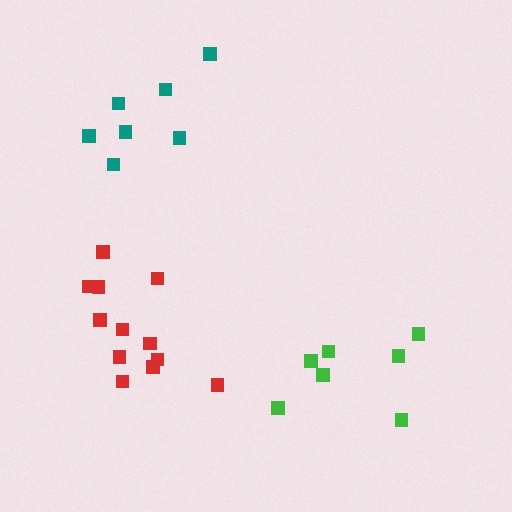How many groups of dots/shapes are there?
There are 3 groups.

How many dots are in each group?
Group 1: 12 dots, Group 2: 7 dots, Group 3: 7 dots (26 total).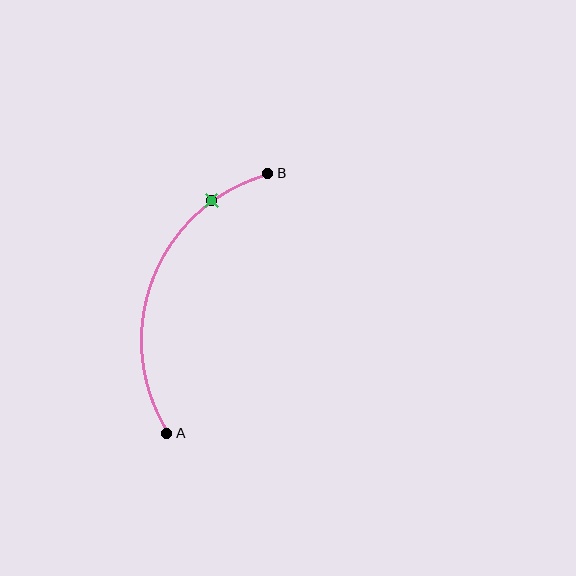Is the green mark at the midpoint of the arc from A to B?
No. The green mark lies on the arc but is closer to endpoint B. The arc midpoint would be at the point on the curve equidistant along the arc from both A and B.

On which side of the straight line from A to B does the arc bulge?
The arc bulges to the left of the straight line connecting A and B.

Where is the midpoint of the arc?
The arc midpoint is the point on the curve farthest from the straight line joining A and B. It sits to the left of that line.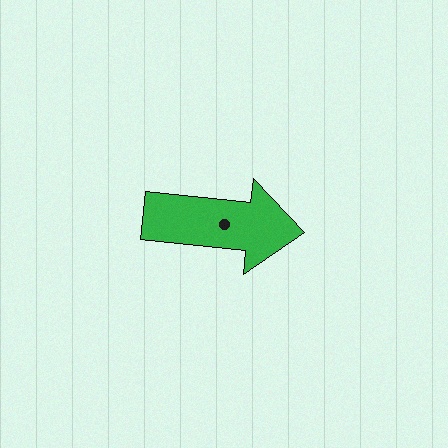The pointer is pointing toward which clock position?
Roughly 3 o'clock.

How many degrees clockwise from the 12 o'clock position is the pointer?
Approximately 96 degrees.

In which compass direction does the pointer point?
East.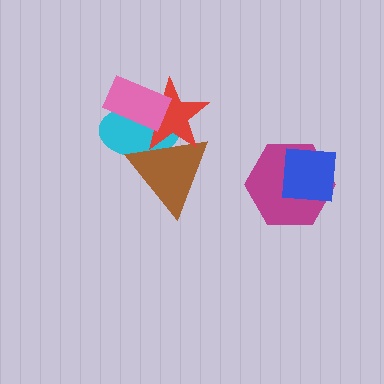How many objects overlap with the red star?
3 objects overlap with the red star.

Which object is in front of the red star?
The pink rectangle is in front of the red star.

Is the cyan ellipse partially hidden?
Yes, it is partially covered by another shape.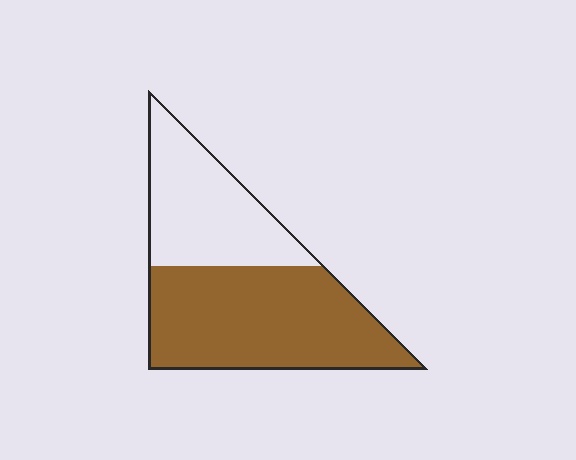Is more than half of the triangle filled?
Yes.